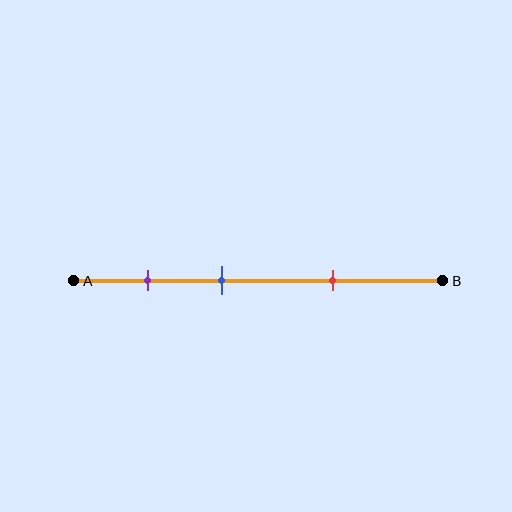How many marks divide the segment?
There are 3 marks dividing the segment.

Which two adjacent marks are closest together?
The purple and blue marks are the closest adjacent pair.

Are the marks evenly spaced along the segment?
Yes, the marks are approximately evenly spaced.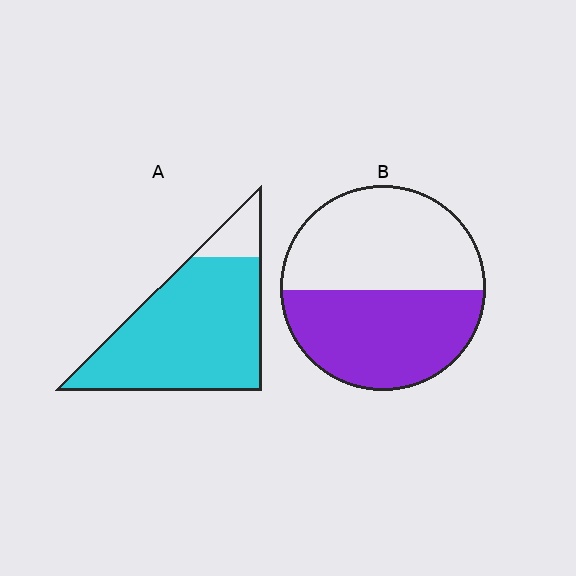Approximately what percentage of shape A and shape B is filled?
A is approximately 90% and B is approximately 50%.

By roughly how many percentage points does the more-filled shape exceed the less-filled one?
By roughly 40 percentage points (A over B).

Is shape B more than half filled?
Roughly half.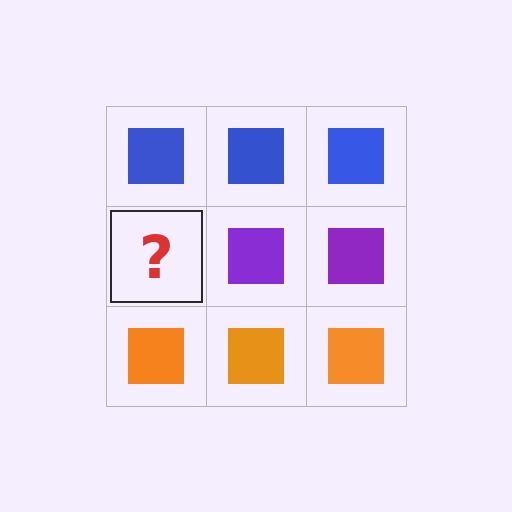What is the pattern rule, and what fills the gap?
The rule is that each row has a consistent color. The gap should be filled with a purple square.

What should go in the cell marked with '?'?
The missing cell should contain a purple square.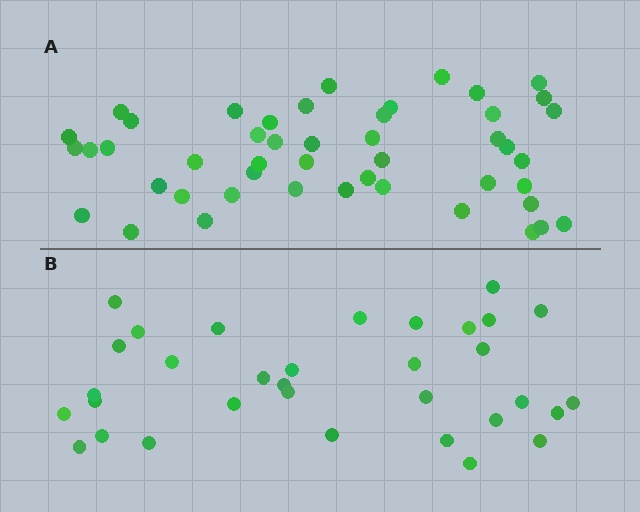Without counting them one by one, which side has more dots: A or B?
Region A (the top region) has more dots.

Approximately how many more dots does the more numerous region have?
Region A has approximately 15 more dots than region B.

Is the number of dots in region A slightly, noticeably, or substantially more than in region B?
Region A has noticeably more, but not dramatically so. The ratio is roughly 1.4 to 1.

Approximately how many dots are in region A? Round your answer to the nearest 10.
About 50 dots. (The exact count is 47, which rounds to 50.)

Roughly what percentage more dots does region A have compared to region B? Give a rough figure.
About 40% more.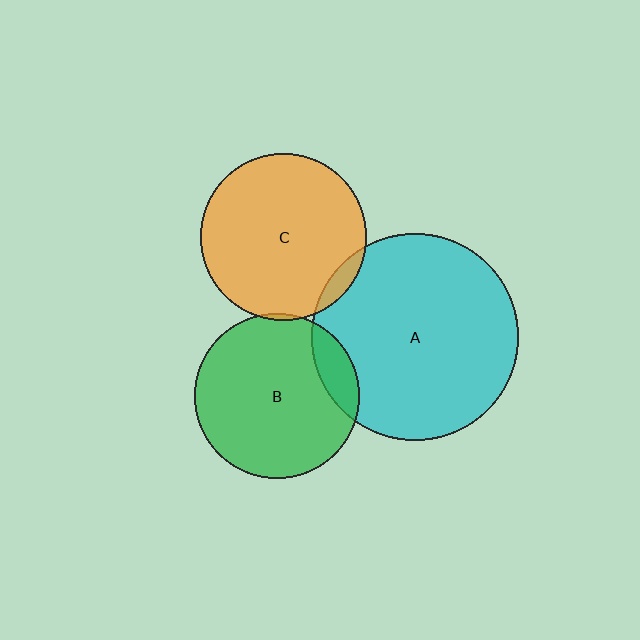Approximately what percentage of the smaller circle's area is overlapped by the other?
Approximately 5%.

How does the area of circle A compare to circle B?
Approximately 1.6 times.